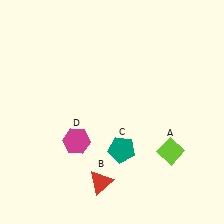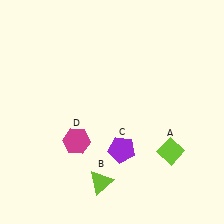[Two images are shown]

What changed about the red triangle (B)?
In Image 1, B is red. In Image 2, it changed to lime.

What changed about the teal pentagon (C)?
In Image 1, C is teal. In Image 2, it changed to purple.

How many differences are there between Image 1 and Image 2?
There are 2 differences between the two images.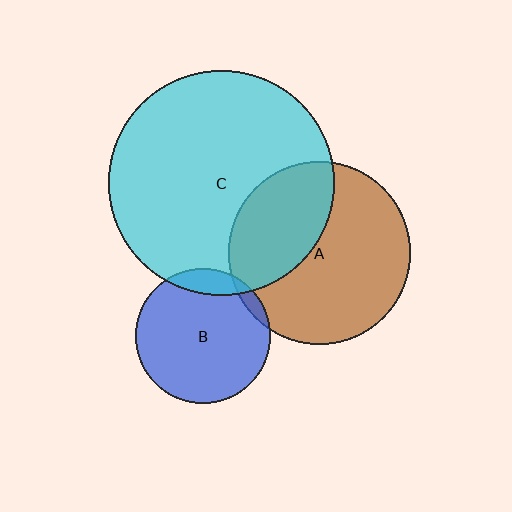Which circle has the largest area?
Circle C (cyan).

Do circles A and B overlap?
Yes.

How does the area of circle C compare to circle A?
Approximately 1.5 times.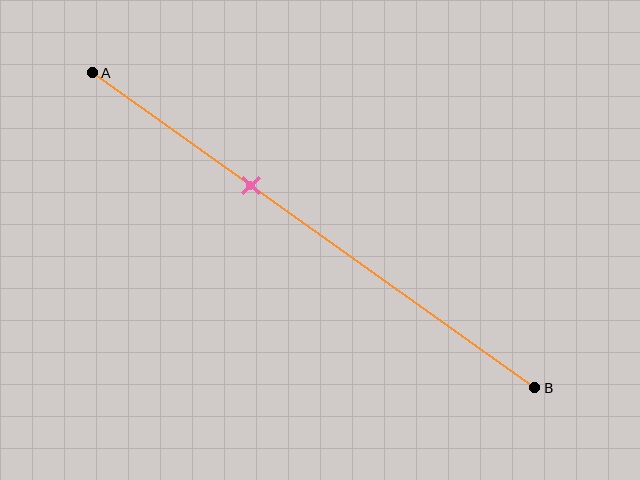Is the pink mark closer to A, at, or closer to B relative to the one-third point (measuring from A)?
The pink mark is approximately at the one-third point of segment AB.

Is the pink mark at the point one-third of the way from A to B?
Yes, the mark is approximately at the one-third point.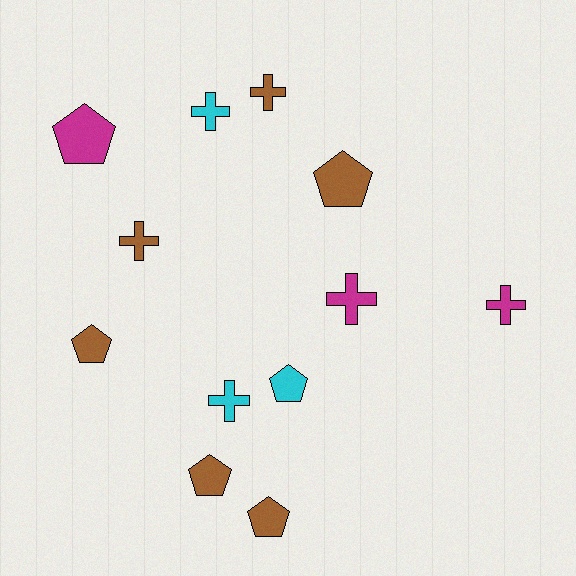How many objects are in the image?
There are 12 objects.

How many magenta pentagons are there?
There is 1 magenta pentagon.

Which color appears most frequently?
Brown, with 6 objects.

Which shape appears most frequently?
Pentagon, with 6 objects.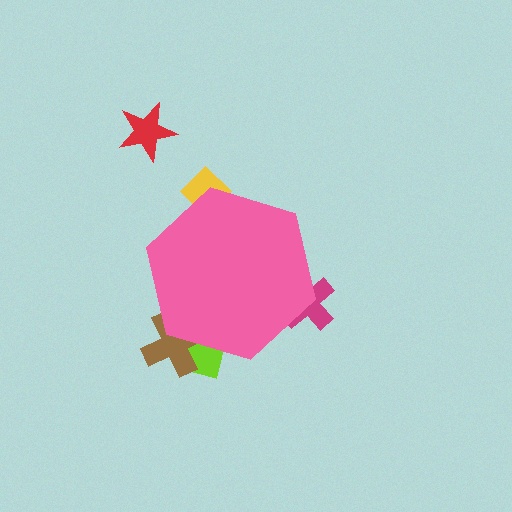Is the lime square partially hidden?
Yes, the lime square is partially hidden behind the pink hexagon.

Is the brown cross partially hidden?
Yes, the brown cross is partially hidden behind the pink hexagon.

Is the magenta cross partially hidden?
Yes, the magenta cross is partially hidden behind the pink hexagon.